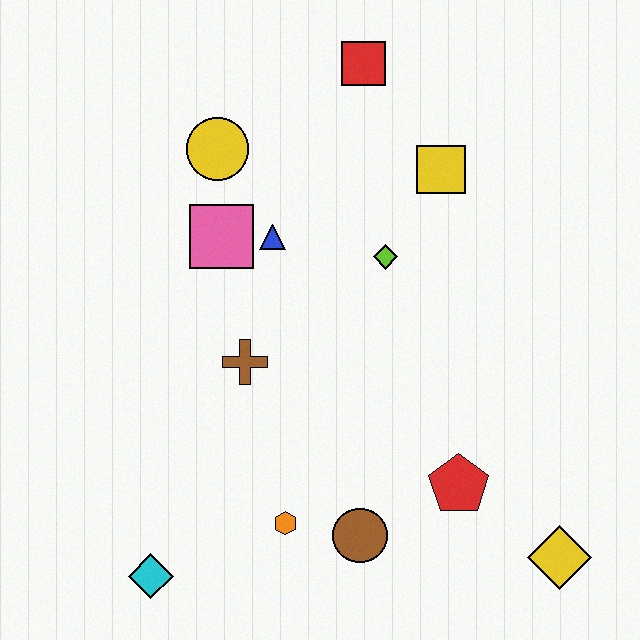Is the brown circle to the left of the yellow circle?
No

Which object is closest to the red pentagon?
The brown circle is closest to the red pentagon.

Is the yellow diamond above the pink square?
No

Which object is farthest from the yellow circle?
The yellow diamond is farthest from the yellow circle.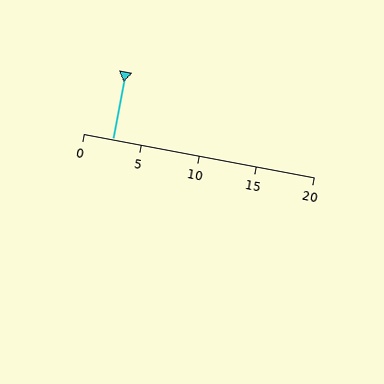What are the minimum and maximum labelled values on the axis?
The axis runs from 0 to 20.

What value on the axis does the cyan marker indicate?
The marker indicates approximately 2.5.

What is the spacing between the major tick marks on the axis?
The major ticks are spaced 5 apart.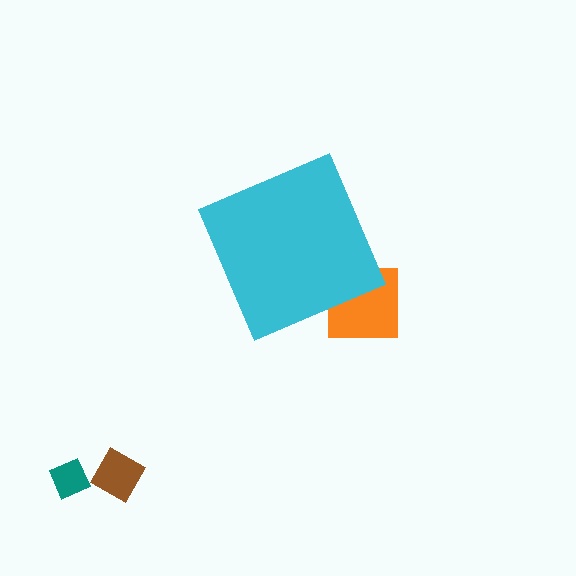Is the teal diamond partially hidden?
No, the teal diamond is fully visible.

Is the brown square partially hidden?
No, the brown square is fully visible.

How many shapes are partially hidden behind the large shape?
1 shape is partially hidden.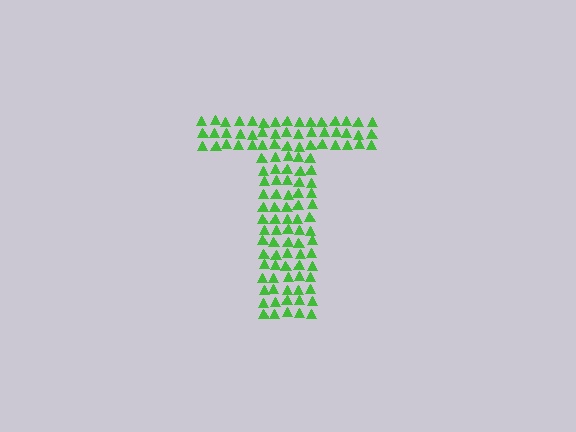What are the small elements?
The small elements are triangles.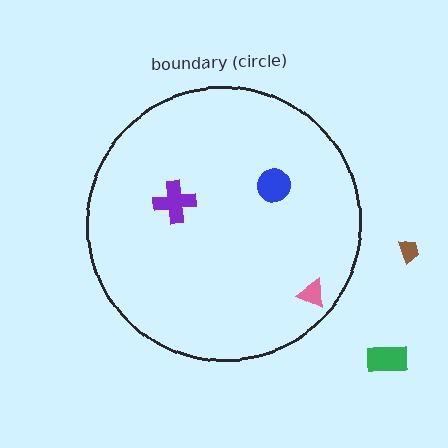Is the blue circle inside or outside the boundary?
Inside.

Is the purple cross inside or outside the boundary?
Inside.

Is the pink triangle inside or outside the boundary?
Inside.